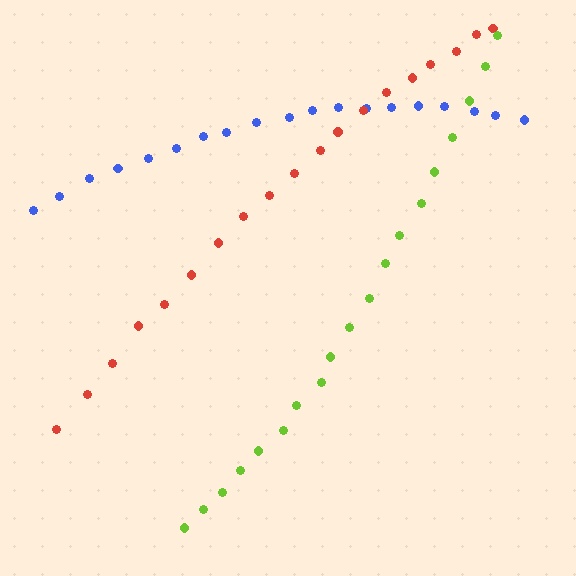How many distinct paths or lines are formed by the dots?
There are 3 distinct paths.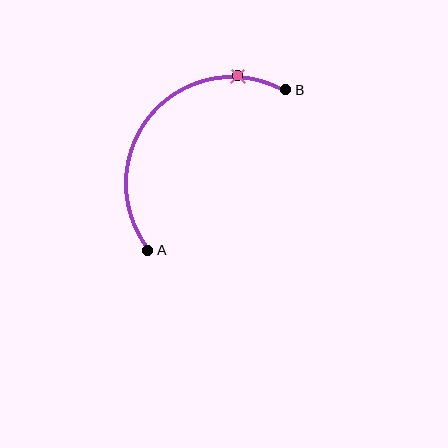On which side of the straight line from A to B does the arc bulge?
The arc bulges above and to the left of the straight line connecting A and B.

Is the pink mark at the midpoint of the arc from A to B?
No. The pink mark lies on the arc but is closer to endpoint B. The arc midpoint would be at the point on the curve equidistant along the arc from both A and B.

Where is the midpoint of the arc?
The arc midpoint is the point on the curve farthest from the straight line joining A and B. It sits above and to the left of that line.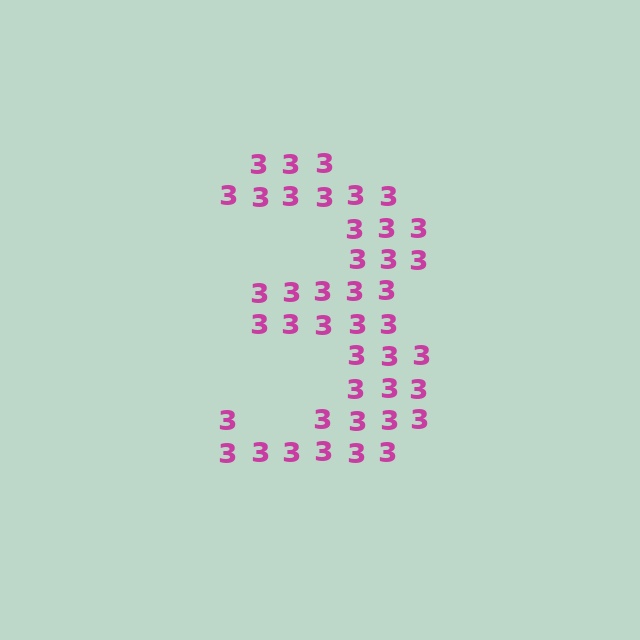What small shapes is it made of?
It is made of small digit 3's.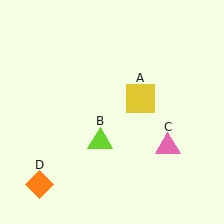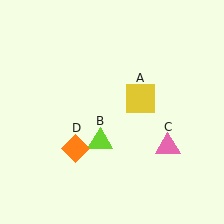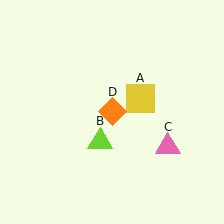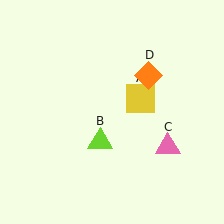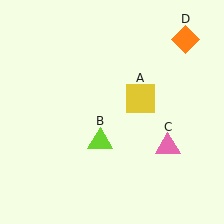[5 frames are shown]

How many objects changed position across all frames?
1 object changed position: orange diamond (object D).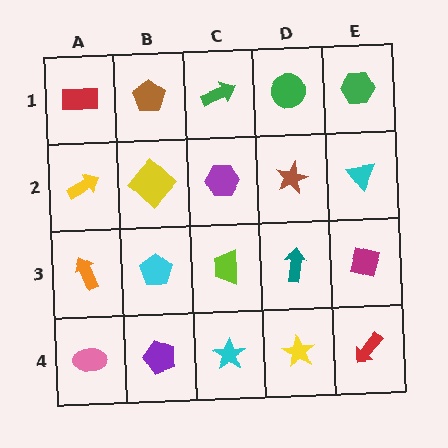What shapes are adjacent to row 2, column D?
A green circle (row 1, column D), a teal arrow (row 3, column D), a purple hexagon (row 2, column C), a cyan triangle (row 2, column E).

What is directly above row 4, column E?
A magenta diamond.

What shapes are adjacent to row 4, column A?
An orange arrow (row 3, column A), a purple pentagon (row 4, column B).